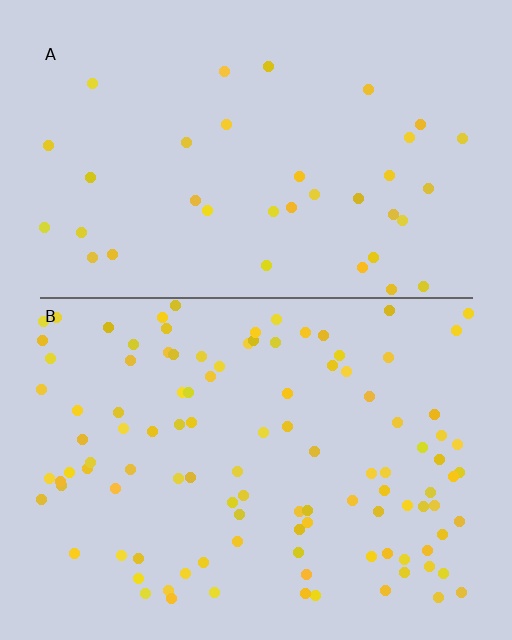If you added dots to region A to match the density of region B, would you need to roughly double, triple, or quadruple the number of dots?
Approximately triple.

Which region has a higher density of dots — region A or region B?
B (the bottom).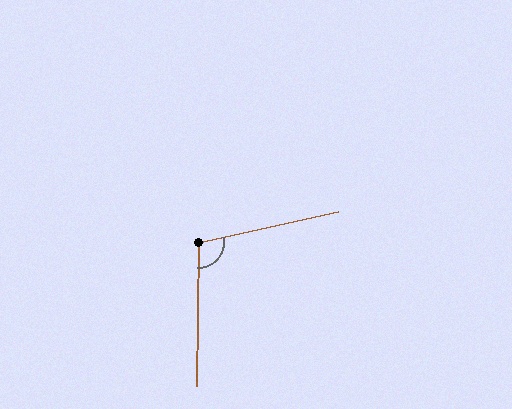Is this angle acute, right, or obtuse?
It is obtuse.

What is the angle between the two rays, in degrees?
Approximately 103 degrees.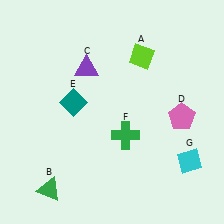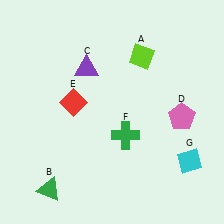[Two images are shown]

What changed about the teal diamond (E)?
In Image 1, E is teal. In Image 2, it changed to red.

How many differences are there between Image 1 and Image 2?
There is 1 difference between the two images.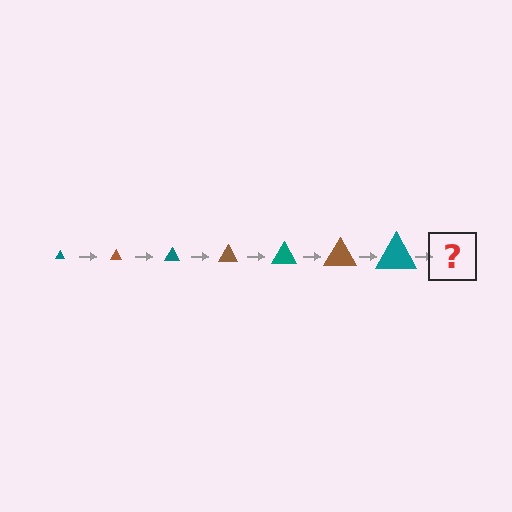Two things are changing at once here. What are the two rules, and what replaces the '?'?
The two rules are that the triangle grows larger each step and the color cycles through teal and brown. The '?' should be a brown triangle, larger than the previous one.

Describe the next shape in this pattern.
It should be a brown triangle, larger than the previous one.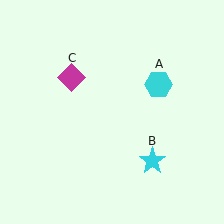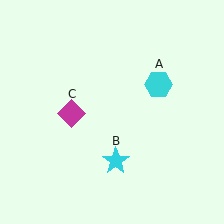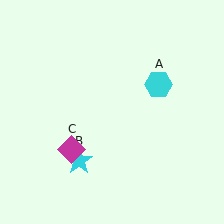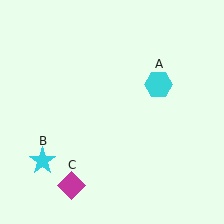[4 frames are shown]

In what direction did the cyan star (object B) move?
The cyan star (object B) moved left.